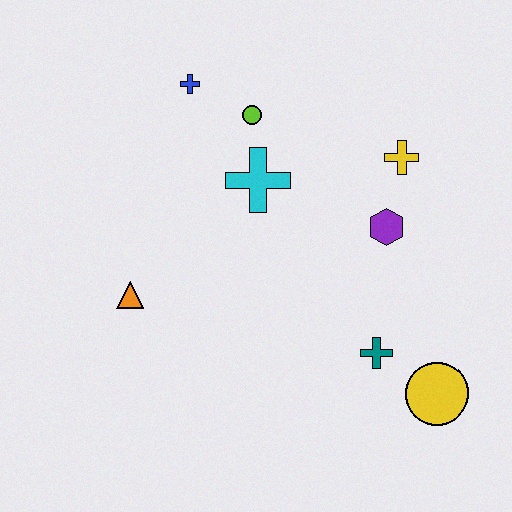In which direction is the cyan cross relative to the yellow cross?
The cyan cross is to the left of the yellow cross.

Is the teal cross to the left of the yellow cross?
Yes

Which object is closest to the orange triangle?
The cyan cross is closest to the orange triangle.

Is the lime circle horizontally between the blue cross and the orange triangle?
No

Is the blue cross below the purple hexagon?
No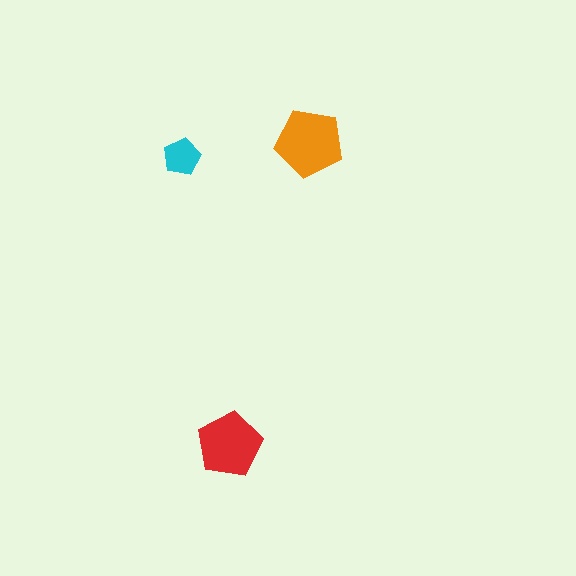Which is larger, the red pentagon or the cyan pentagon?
The red one.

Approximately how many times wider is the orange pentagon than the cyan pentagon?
About 2 times wider.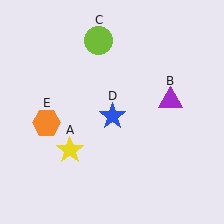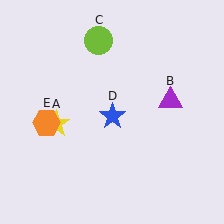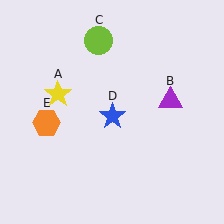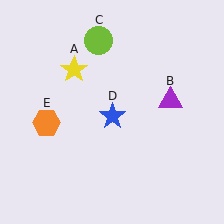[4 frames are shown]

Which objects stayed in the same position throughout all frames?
Purple triangle (object B) and lime circle (object C) and blue star (object D) and orange hexagon (object E) remained stationary.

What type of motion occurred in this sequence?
The yellow star (object A) rotated clockwise around the center of the scene.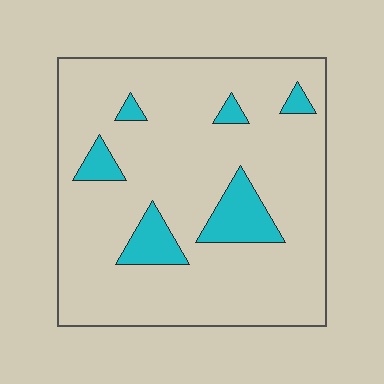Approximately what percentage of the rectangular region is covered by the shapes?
Approximately 15%.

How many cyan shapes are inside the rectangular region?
6.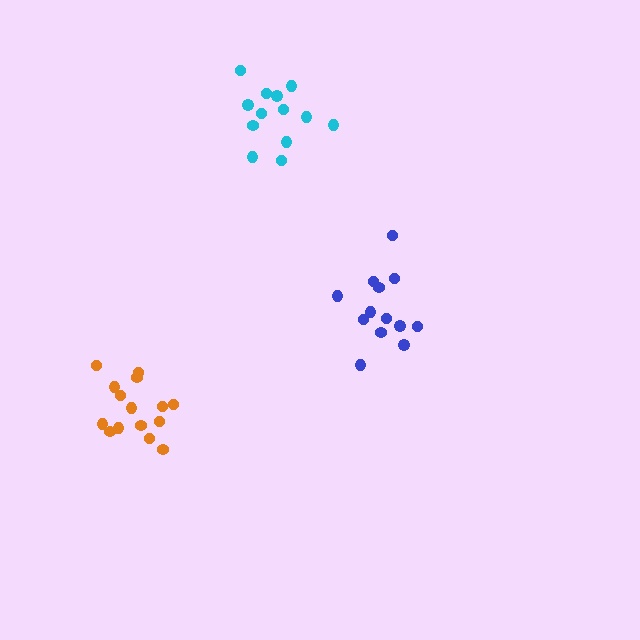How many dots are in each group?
Group 1: 15 dots, Group 2: 13 dots, Group 3: 13 dots (41 total).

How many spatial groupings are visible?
There are 3 spatial groupings.